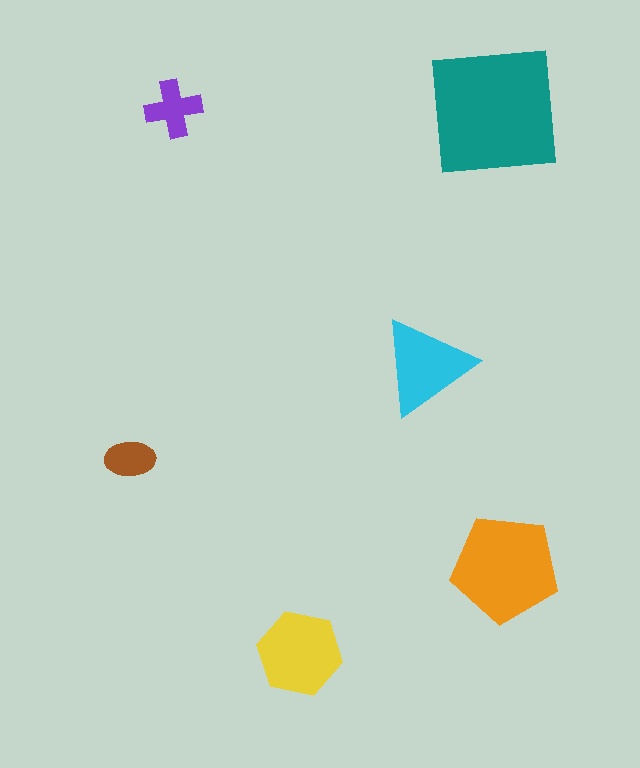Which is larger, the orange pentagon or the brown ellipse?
The orange pentagon.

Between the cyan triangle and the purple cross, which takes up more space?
The cyan triangle.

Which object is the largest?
The teal square.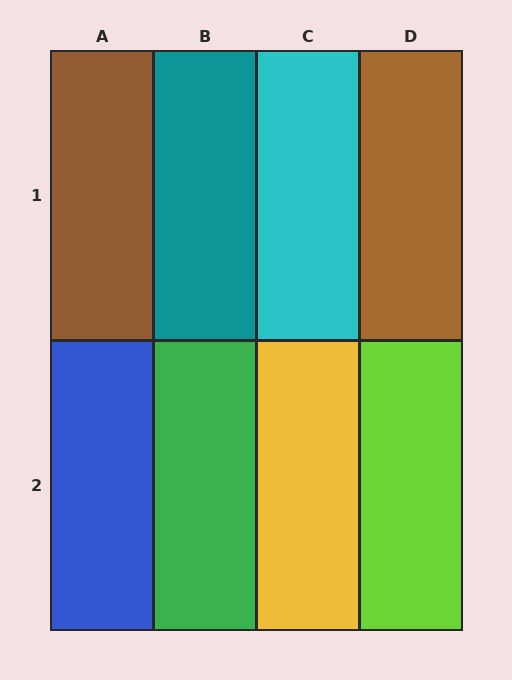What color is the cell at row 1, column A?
Brown.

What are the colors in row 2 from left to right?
Blue, green, yellow, lime.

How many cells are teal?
1 cell is teal.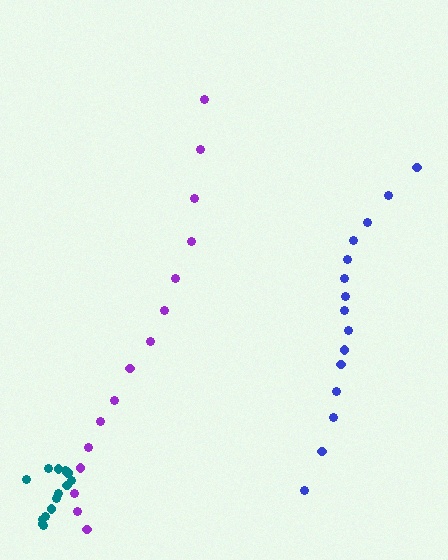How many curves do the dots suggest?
There are 3 distinct paths.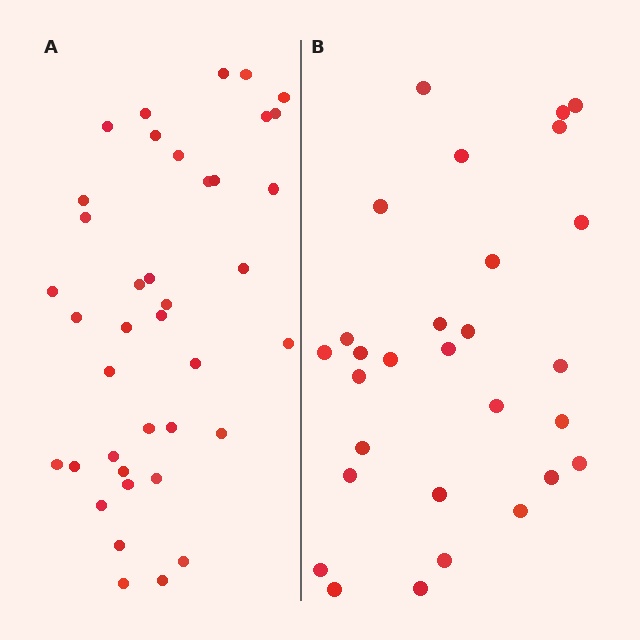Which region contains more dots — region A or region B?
Region A (the left region) has more dots.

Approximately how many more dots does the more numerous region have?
Region A has roughly 10 or so more dots than region B.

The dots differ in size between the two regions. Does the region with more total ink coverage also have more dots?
No. Region B has more total ink coverage because its dots are larger, but region A actually contains more individual dots. Total area can be misleading — the number of items is what matters here.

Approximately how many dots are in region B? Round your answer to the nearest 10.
About 30 dots. (The exact count is 29, which rounds to 30.)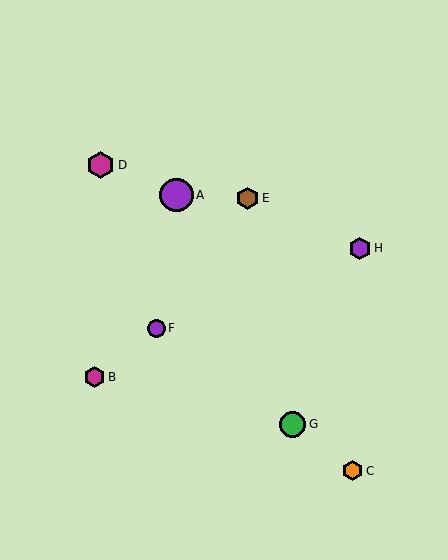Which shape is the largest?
The purple circle (labeled A) is the largest.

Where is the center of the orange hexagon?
The center of the orange hexagon is at (353, 471).